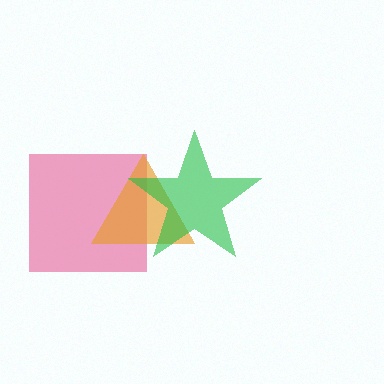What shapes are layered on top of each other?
The layered shapes are: a pink square, an orange triangle, a green star.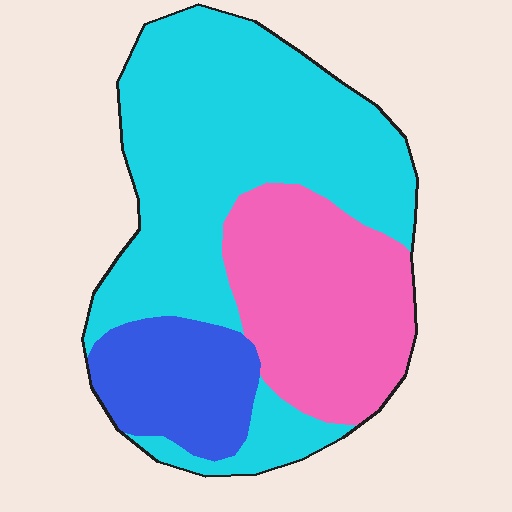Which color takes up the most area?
Cyan, at roughly 55%.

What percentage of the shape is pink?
Pink takes up about one quarter (1/4) of the shape.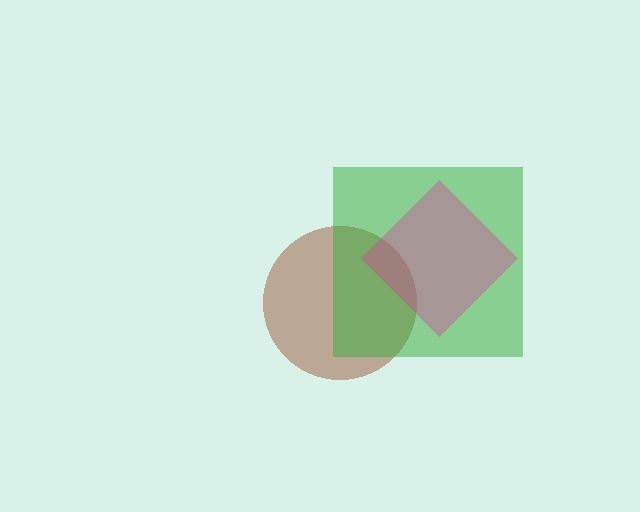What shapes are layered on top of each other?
The layered shapes are: a brown circle, a green square, a magenta diamond.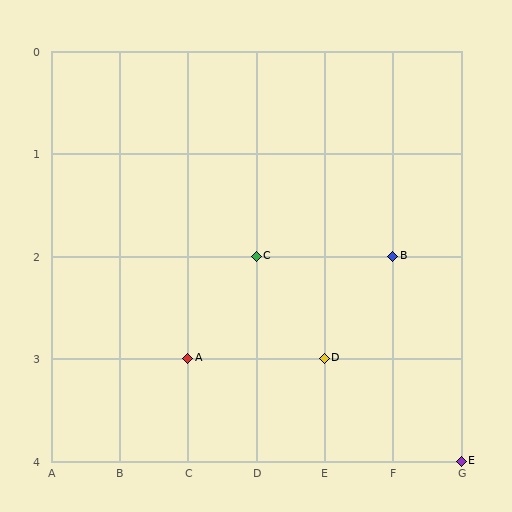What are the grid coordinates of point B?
Point B is at grid coordinates (F, 2).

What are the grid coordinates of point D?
Point D is at grid coordinates (E, 3).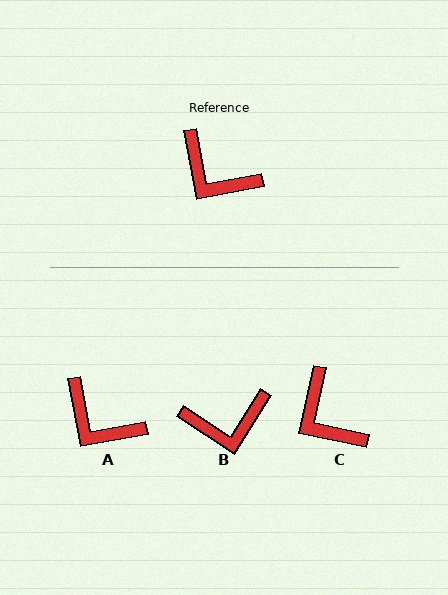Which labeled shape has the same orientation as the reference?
A.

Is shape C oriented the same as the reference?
No, it is off by about 22 degrees.